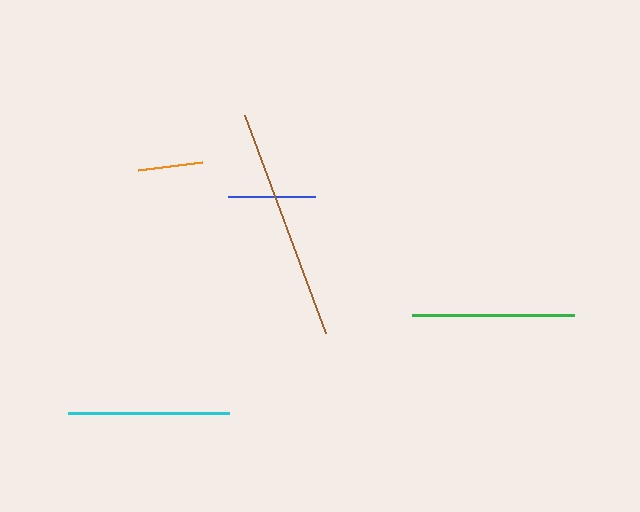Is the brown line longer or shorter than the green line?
The brown line is longer than the green line.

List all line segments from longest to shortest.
From longest to shortest: brown, green, cyan, blue, orange.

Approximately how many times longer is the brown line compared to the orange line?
The brown line is approximately 3.6 times the length of the orange line.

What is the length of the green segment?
The green segment is approximately 162 pixels long.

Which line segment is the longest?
The brown line is the longest at approximately 233 pixels.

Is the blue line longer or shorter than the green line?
The green line is longer than the blue line.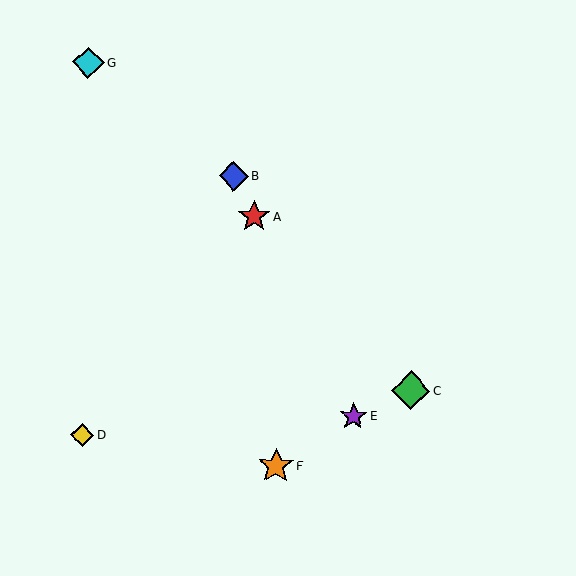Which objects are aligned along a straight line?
Objects A, B, E are aligned along a straight line.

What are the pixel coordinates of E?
Object E is at (353, 416).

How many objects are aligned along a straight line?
3 objects (A, B, E) are aligned along a straight line.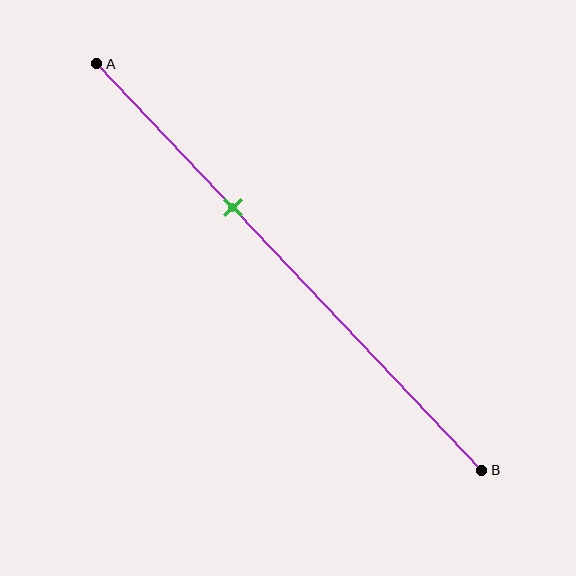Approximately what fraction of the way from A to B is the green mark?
The green mark is approximately 35% of the way from A to B.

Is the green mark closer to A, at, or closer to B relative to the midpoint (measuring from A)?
The green mark is closer to point A than the midpoint of segment AB.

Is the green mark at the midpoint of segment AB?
No, the mark is at about 35% from A, not at the 50% midpoint.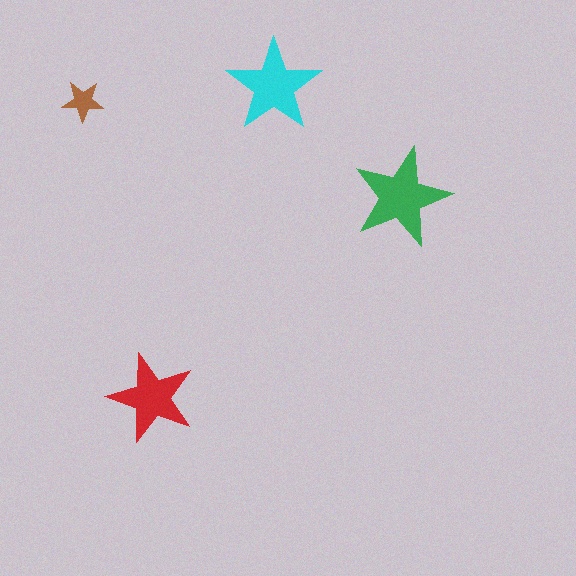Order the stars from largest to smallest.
the green one, the cyan one, the red one, the brown one.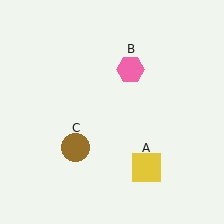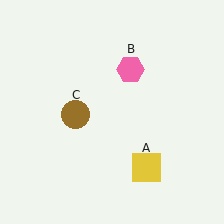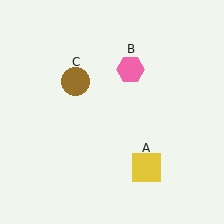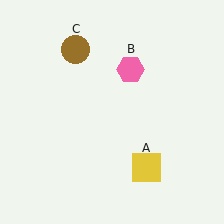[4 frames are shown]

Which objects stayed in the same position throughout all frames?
Yellow square (object A) and pink hexagon (object B) remained stationary.